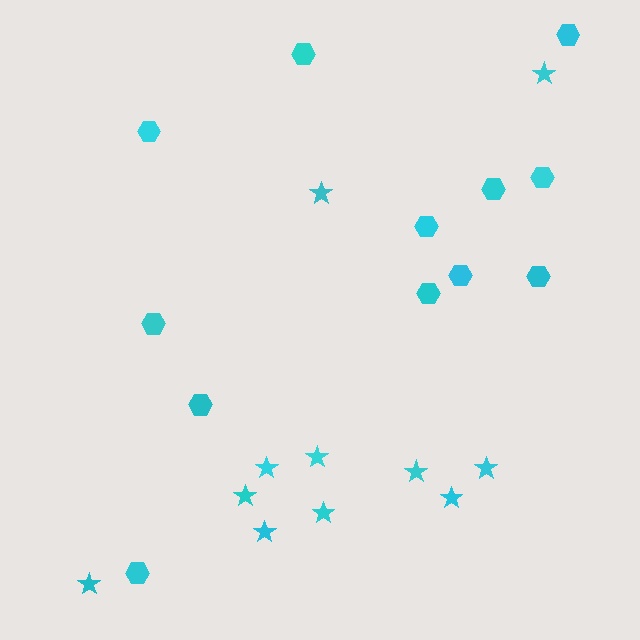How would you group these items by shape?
There are 2 groups: one group of stars (11) and one group of hexagons (12).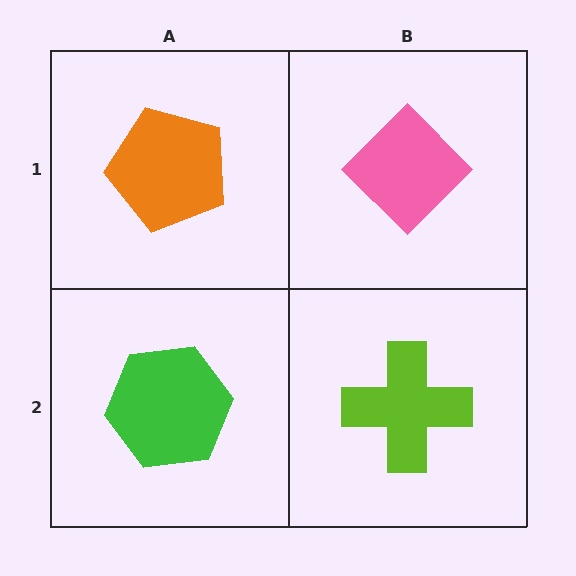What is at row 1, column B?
A pink diamond.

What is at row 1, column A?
An orange pentagon.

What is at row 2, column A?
A green hexagon.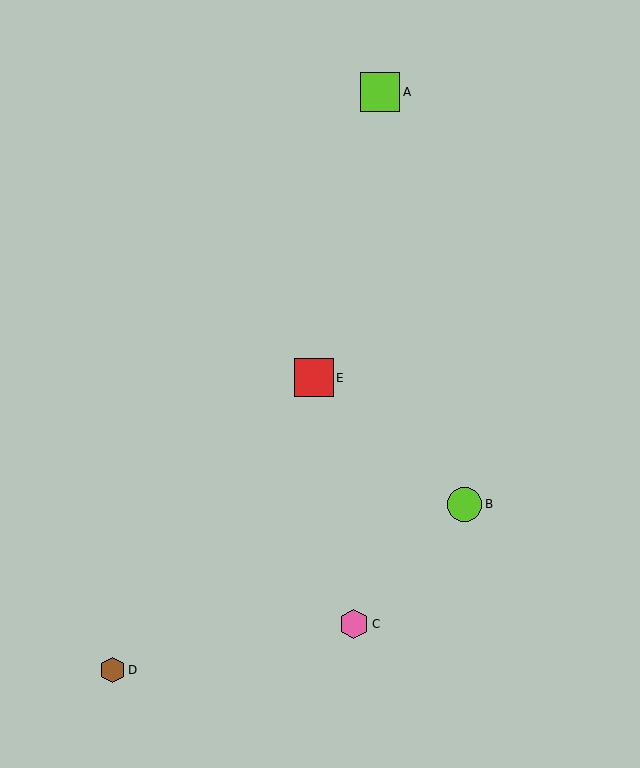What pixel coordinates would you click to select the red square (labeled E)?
Click at (314, 378) to select the red square E.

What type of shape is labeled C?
Shape C is a pink hexagon.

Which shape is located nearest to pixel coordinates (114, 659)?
The brown hexagon (labeled D) at (112, 670) is nearest to that location.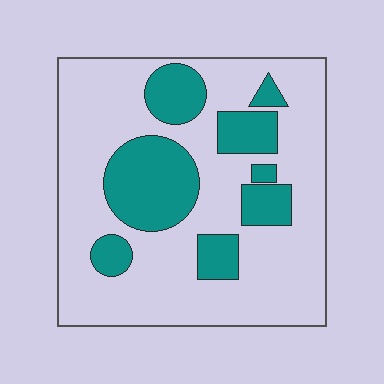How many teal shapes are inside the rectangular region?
8.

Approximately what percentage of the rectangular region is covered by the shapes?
Approximately 25%.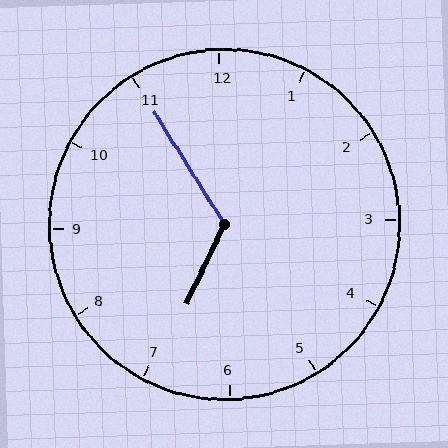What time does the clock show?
6:55.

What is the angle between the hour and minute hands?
Approximately 122 degrees.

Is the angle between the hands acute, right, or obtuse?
It is obtuse.